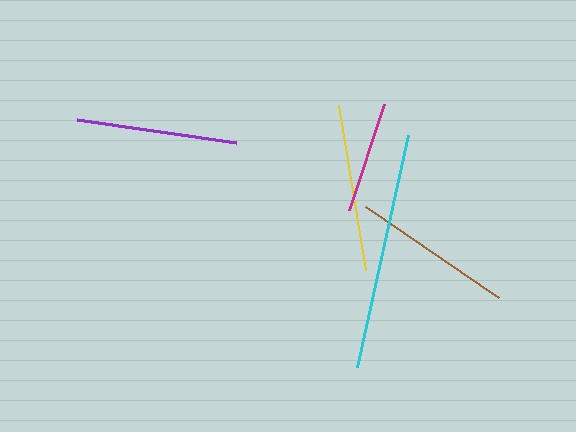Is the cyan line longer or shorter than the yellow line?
The cyan line is longer than the yellow line.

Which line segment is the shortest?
The magenta line is the shortest at approximately 111 pixels.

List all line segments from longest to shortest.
From longest to shortest: cyan, yellow, brown, purple, magenta.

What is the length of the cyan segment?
The cyan segment is approximately 238 pixels long.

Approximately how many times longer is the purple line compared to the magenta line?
The purple line is approximately 1.4 times the length of the magenta line.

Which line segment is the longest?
The cyan line is the longest at approximately 238 pixels.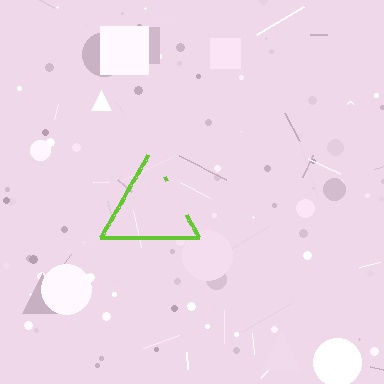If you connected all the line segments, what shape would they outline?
They would outline a triangle.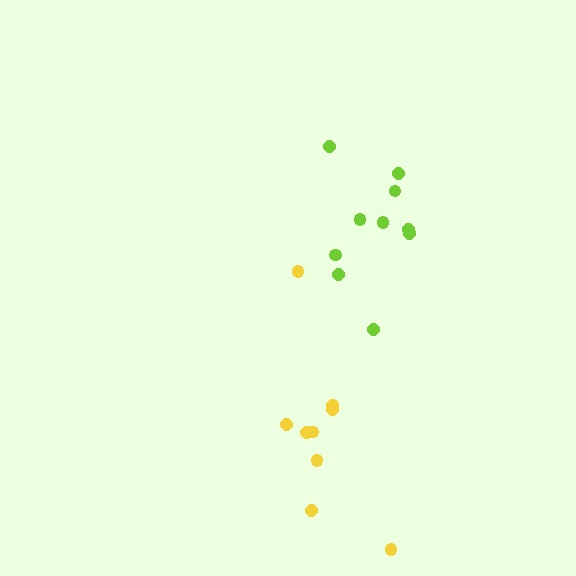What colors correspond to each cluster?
The clusters are colored: yellow, lime.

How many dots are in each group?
Group 1: 10 dots, Group 2: 10 dots (20 total).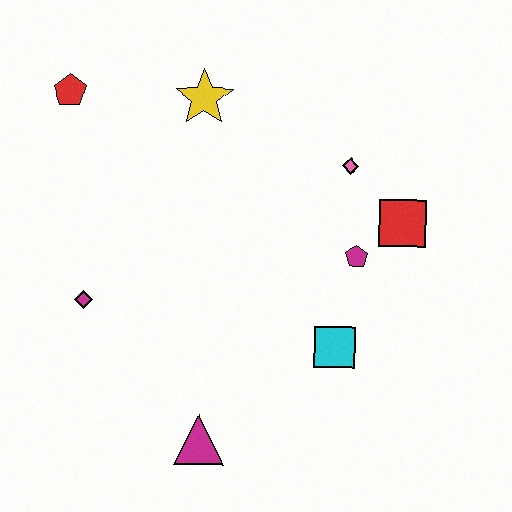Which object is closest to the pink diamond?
The red square is closest to the pink diamond.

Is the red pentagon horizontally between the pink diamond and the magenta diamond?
No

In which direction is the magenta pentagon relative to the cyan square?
The magenta pentagon is above the cyan square.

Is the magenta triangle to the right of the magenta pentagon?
No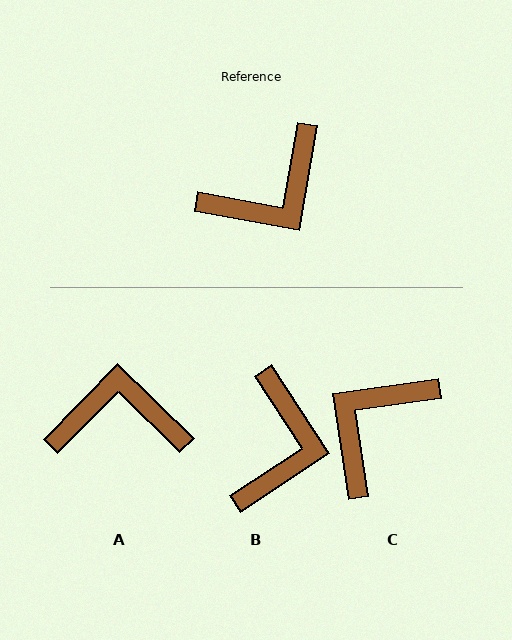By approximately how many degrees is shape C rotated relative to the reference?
Approximately 162 degrees clockwise.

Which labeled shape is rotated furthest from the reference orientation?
C, about 162 degrees away.